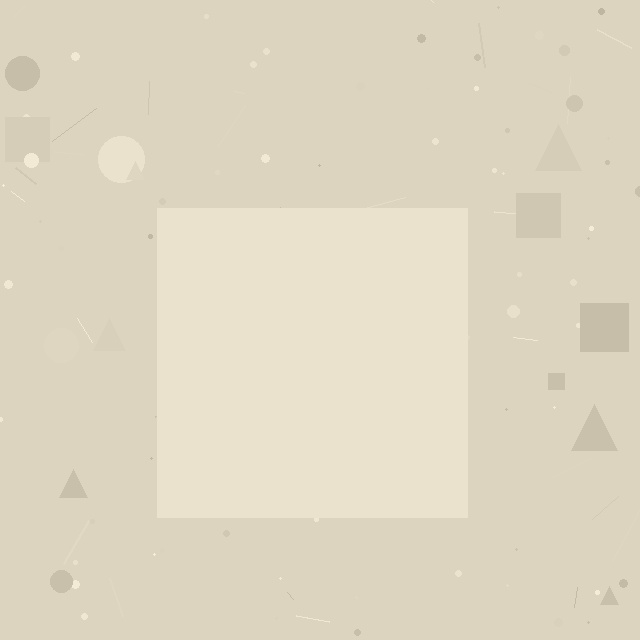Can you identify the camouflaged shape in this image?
The camouflaged shape is a square.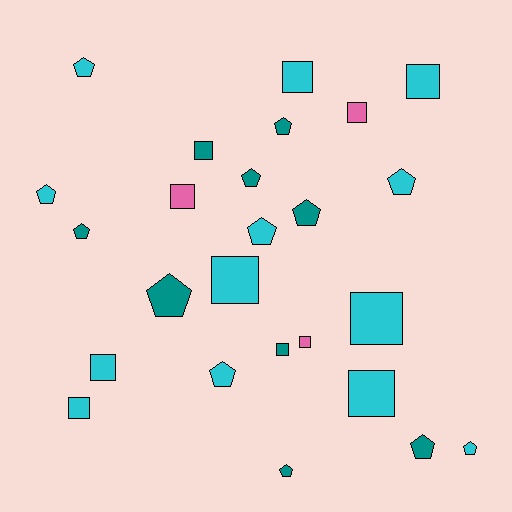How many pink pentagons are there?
There are no pink pentagons.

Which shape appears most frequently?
Pentagon, with 13 objects.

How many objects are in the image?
There are 25 objects.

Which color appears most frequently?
Cyan, with 13 objects.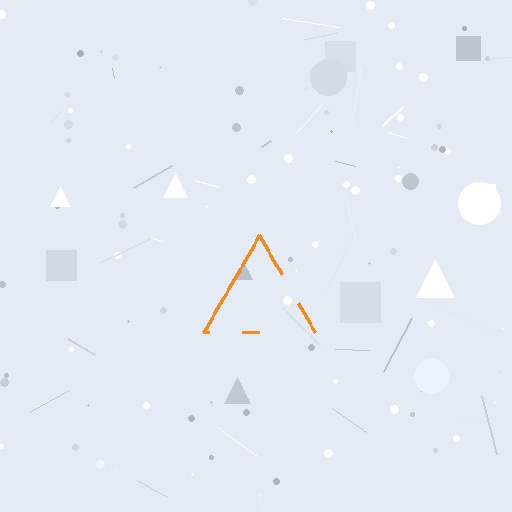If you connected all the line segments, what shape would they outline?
They would outline a triangle.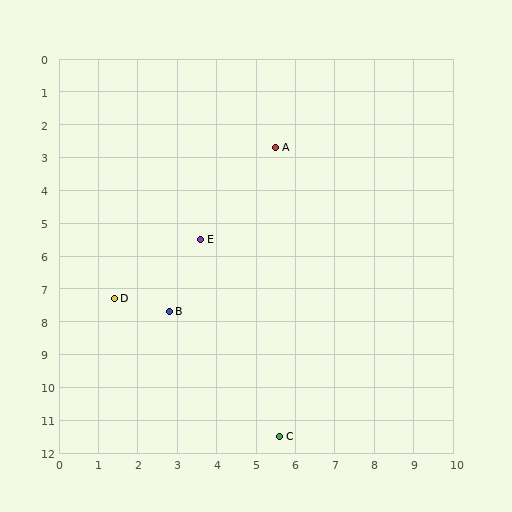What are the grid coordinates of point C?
Point C is at approximately (5.6, 11.5).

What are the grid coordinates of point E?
Point E is at approximately (3.6, 5.5).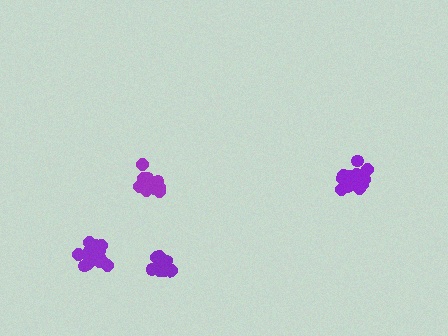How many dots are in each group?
Group 1: 12 dots, Group 2: 16 dots, Group 3: 11 dots, Group 4: 17 dots (56 total).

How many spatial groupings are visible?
There are 4 spatial groupings.